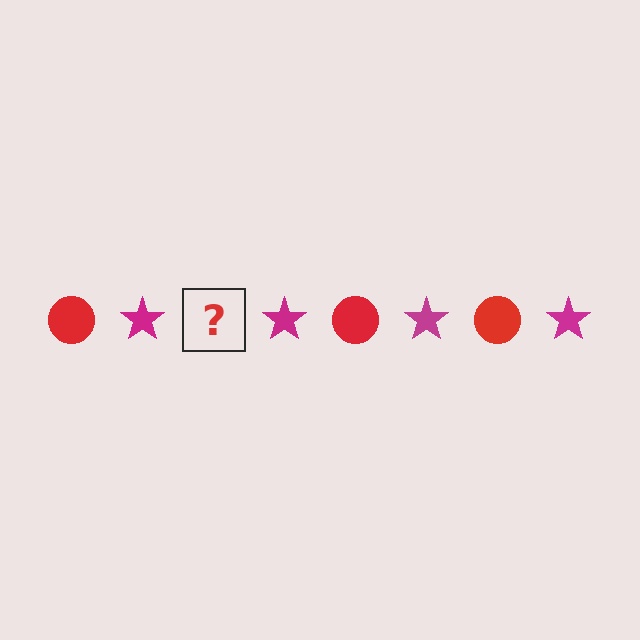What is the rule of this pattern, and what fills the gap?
The rule is that the pattern alternates between red circle and magenta star. The gap should be filled with a red circle.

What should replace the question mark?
The question mark should be replaced with a red circle.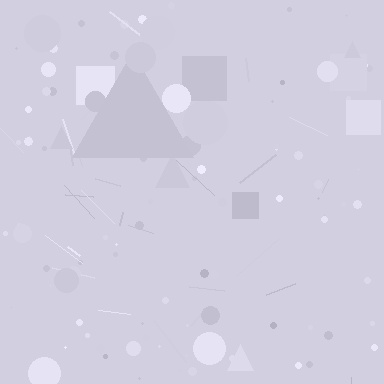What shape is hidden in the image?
A triangle is hidden in the image.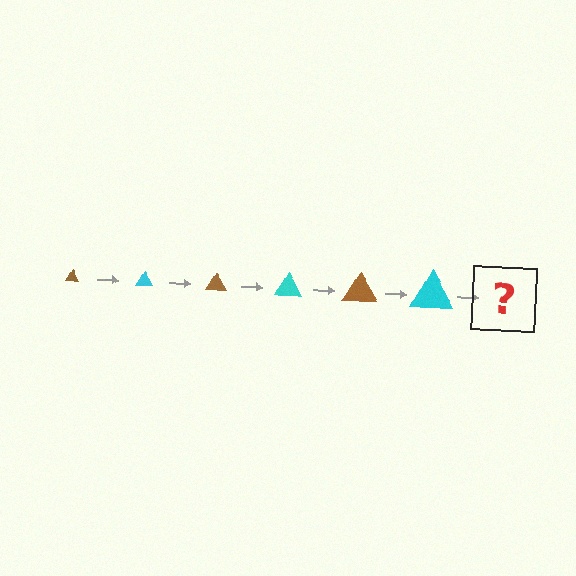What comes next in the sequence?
The next element should be a brown triangle, larger than the previous one.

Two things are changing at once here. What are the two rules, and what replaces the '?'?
The two rules are that the triangle grows larger each step and the color cycles through brown and cyan. The '?' should be a brown triangle, larger than the previous one.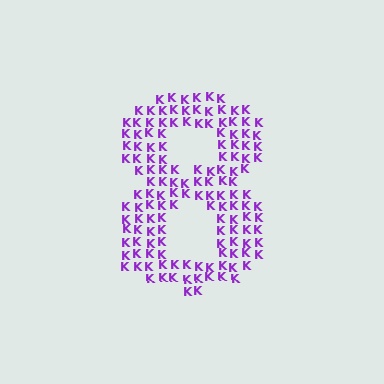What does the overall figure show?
The overall figure shows the digit 8.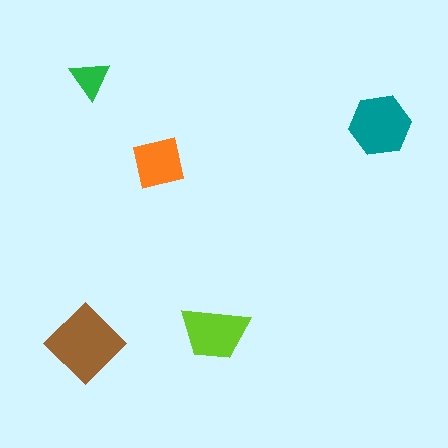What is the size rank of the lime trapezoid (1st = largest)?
3rd.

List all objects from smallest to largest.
The green triangle, the orange square, the lime trapezoid, the teal hexagon, the brown diamond.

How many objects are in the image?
There are 5 objects in the image.